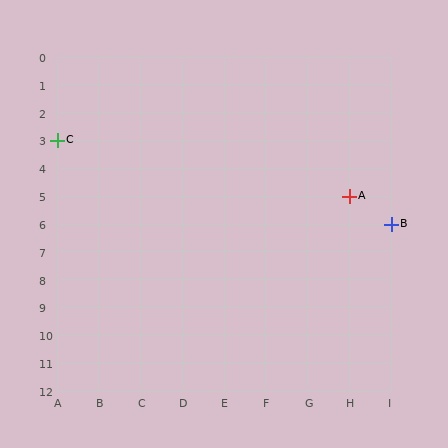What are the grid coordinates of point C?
Point C is at grid coordinates (A, 3).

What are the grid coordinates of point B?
Point B is at grid coordinates (I, 6).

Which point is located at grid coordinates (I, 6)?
Point B is at (I, 6).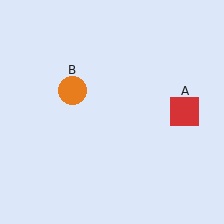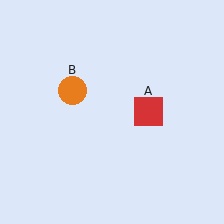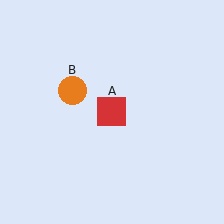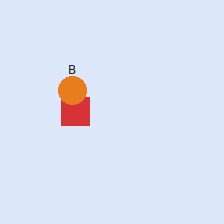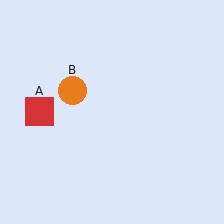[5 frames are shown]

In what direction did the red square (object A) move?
The red square (object A) moved left.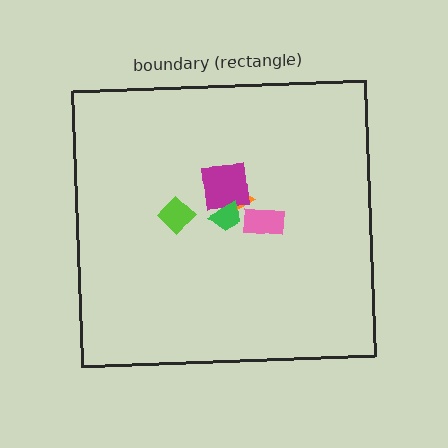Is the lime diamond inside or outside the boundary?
Inside.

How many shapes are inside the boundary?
5 inside, 0 outside.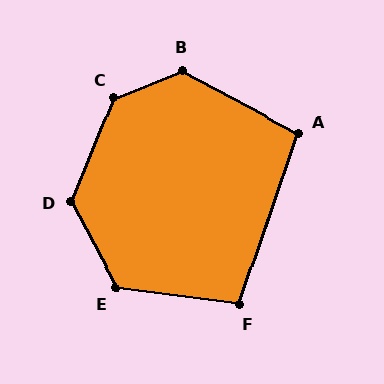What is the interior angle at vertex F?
Approximately 102 degrees (obtuse).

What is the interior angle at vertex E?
Approximately 126 degrees (obtuse).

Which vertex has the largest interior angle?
C, at approximately 135 degrees.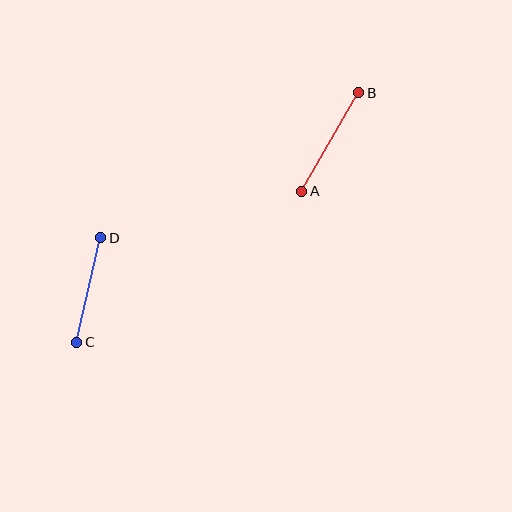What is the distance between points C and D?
The distance is approximately 107 pixels.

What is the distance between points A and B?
The distance is approximately 114 pixels.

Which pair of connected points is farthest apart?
Points A and B are farthest apart.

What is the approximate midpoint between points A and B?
The midpoint is at approximately (330, 142) pixels.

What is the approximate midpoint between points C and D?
The midpoint is at approximately (89, 290) pixels.